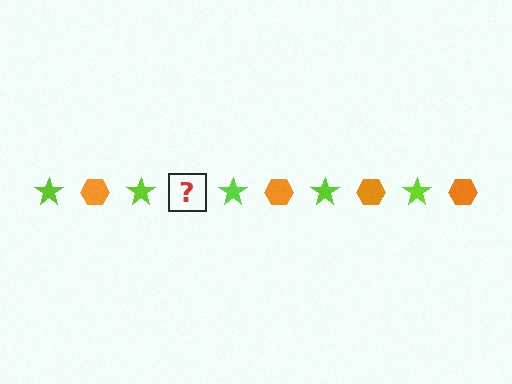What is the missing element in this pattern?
The missing element is an orange hexagon.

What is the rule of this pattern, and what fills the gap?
The rule is that the pattern alternates between lime star and orange hexagon. The gap should be filled with an orange hexagon.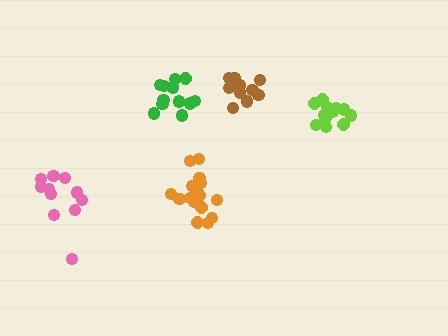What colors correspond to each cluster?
The clusters are colored: pink, brown, lime, orange, green.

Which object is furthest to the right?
The lime cluster is rightmost.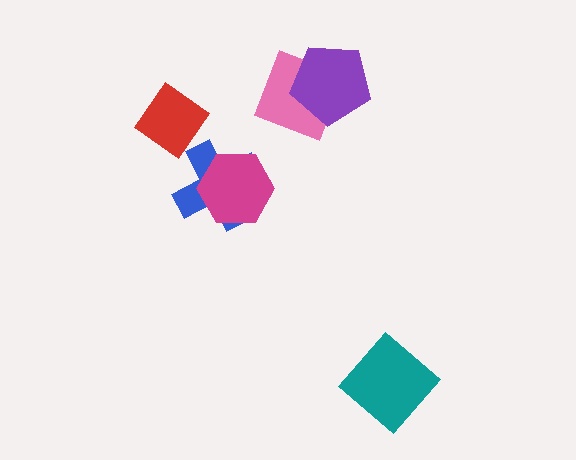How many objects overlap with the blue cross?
1 object overlaps with the blue cross.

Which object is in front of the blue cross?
The magenta hexagon is in front of the blue cross.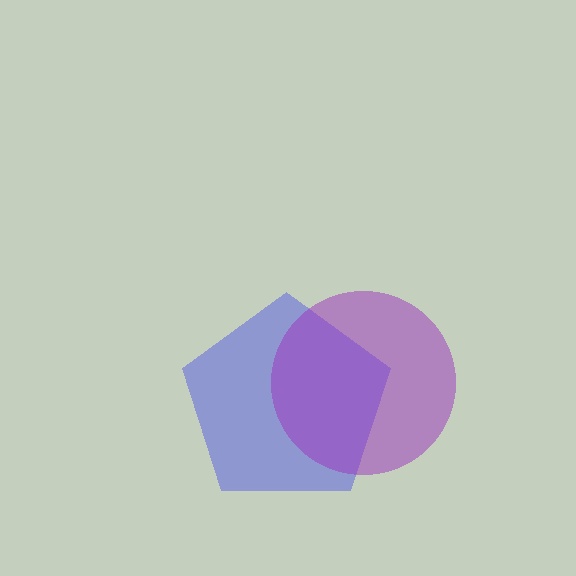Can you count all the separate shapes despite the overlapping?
Yes, there are 2 separate shapes.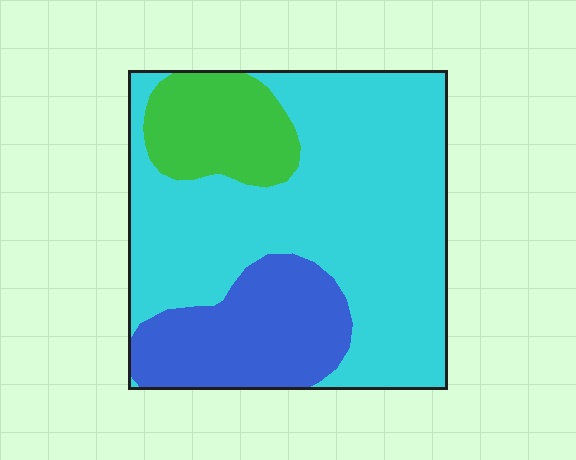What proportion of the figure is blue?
Blue takes up about one fifth (1/5) of the figure.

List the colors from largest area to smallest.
From largest to smallest: cyan, blue, green.